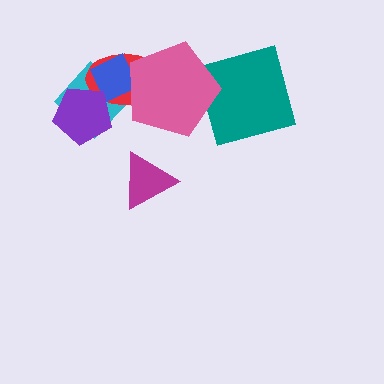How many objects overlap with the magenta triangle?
0 objects overlap with the magenta triangle.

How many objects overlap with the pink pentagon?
3 objects overlap with the pink pentagon.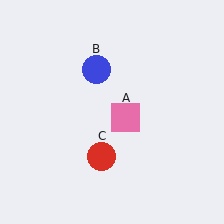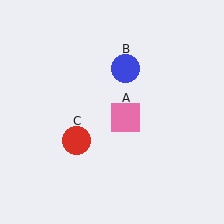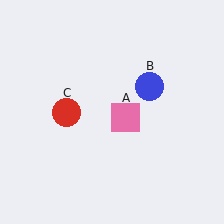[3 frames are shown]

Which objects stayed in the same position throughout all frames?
Pink square (object A) remained stationary.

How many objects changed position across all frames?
2 objects changed position: blue circle (object B), red circle (object C).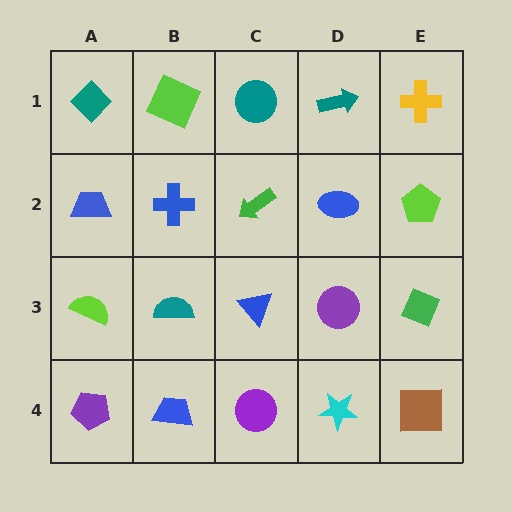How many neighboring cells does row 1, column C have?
3.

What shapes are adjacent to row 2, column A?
A teal diamond (row 1, column A), a lime semicircle (row 3, column A), a blue cross (row 2, column B).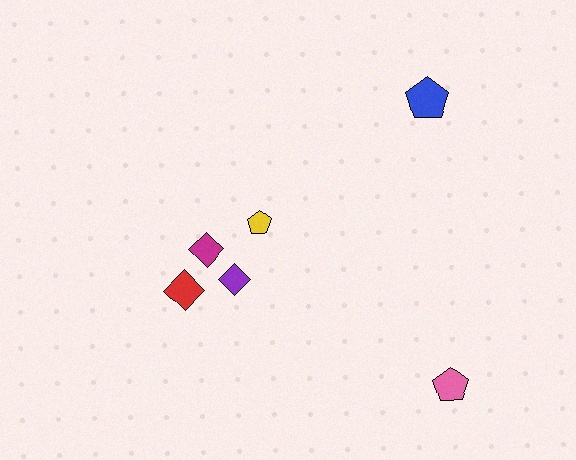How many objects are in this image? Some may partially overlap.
There are 6 objects.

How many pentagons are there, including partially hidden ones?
There are 3 pentagons.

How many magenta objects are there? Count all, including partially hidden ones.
There is 1 magenta object.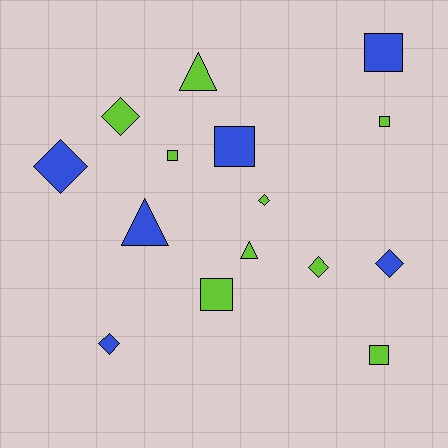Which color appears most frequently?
Lime, with 9 objects.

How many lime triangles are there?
There are 2 lime triangles.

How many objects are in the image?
There are 15 objects.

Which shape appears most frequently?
Diamond, with 6 objects.